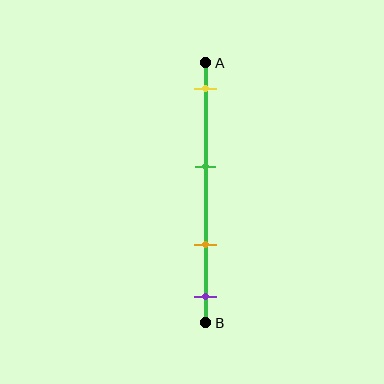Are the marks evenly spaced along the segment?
No, the marks are not evenly spaced.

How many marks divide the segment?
There are 4 marks dividing the segment.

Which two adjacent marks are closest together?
The orange and purple marks are the closest adjacent pair.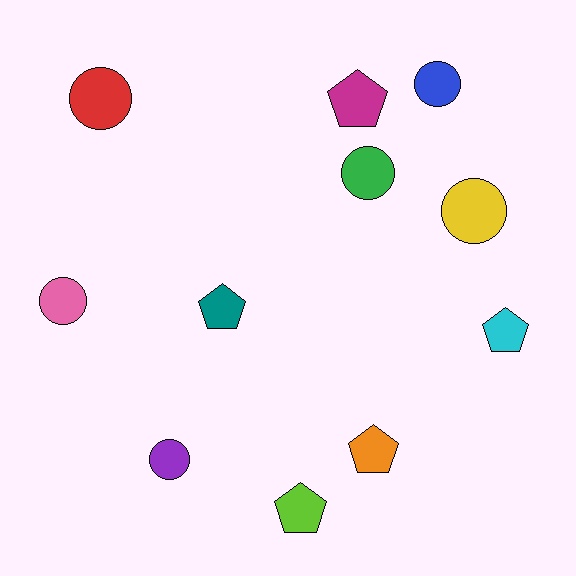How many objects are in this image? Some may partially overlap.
There are 11 objects.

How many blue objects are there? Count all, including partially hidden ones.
There is 1 blue object.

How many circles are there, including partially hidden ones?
There are 6 circles.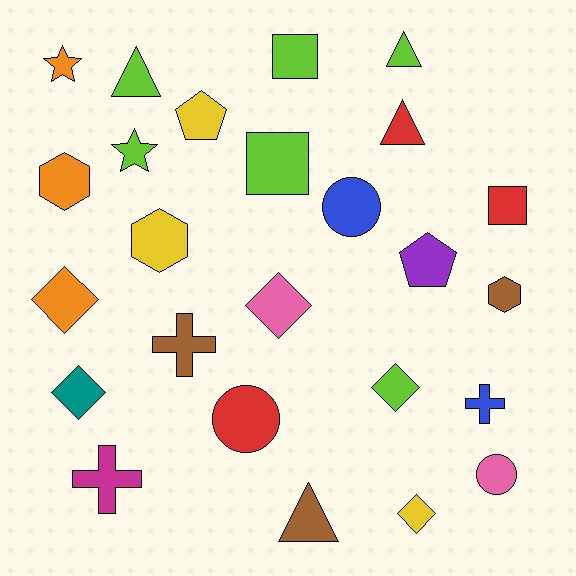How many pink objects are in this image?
There are 2 pink objects.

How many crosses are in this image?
There are 3 crosses.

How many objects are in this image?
There are 25 objects.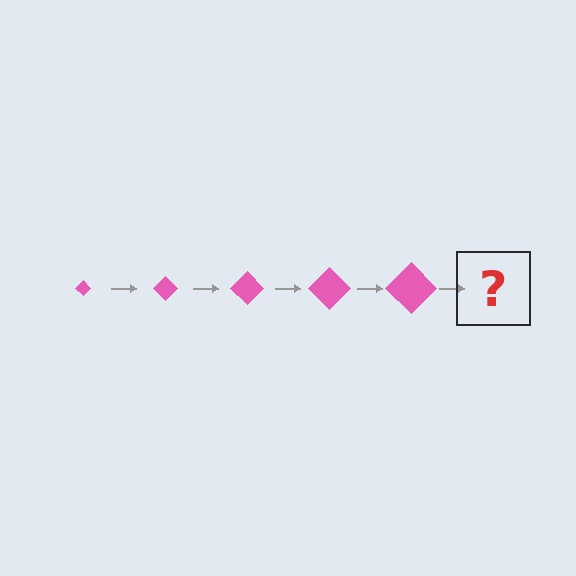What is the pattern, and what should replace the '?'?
The pattern is that the diamond gets progressively larger each step. The '?' should be a pink diamond, larger than the previous one.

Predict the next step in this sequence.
The next step is a pink diamond, larger than the previous one.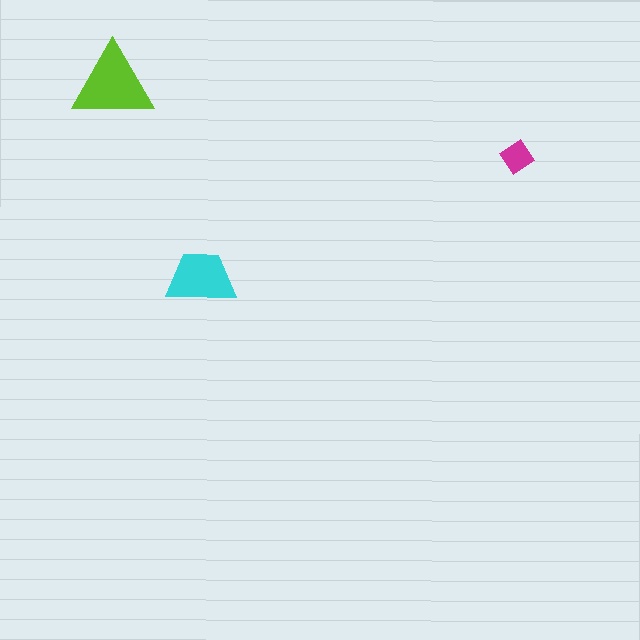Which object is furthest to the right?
The magenta diamond is rightmost.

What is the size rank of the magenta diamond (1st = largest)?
3rd.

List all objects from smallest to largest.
The magenta diamond, the cyan trapezoid, the lime triangle.